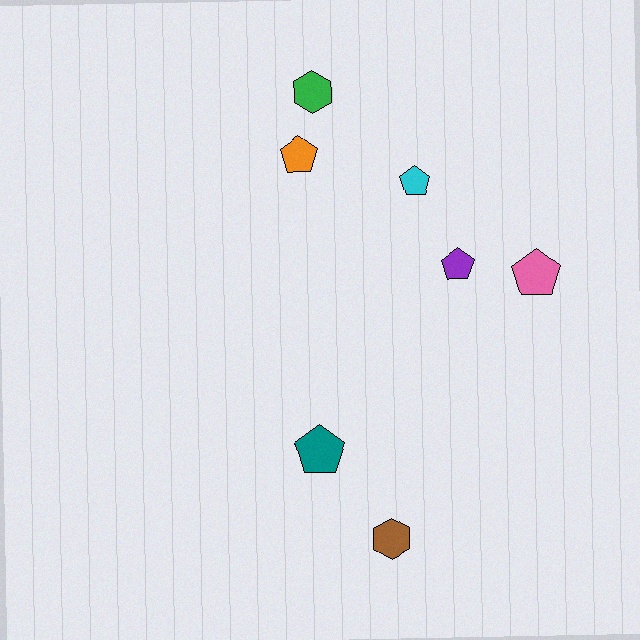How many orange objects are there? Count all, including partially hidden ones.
There is 1 orange object.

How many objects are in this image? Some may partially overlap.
There are 7 objects.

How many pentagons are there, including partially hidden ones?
There are 5 pentagons.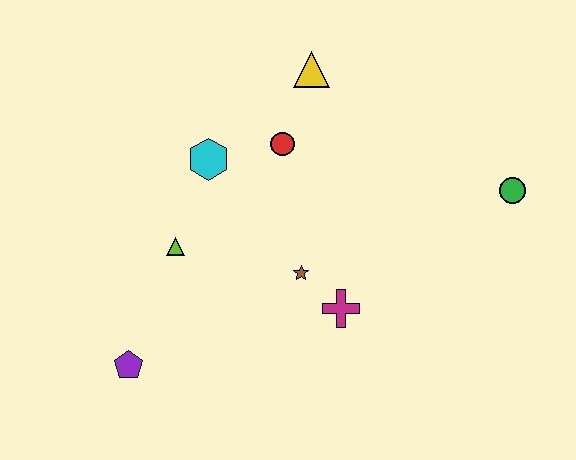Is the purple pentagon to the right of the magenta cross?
No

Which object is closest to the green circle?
The magenta cross is closest to the green circle.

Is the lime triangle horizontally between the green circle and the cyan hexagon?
No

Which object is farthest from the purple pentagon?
The green circle is farthest from the purple pentagon.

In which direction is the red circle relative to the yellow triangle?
The red circle is below the yellow triangle.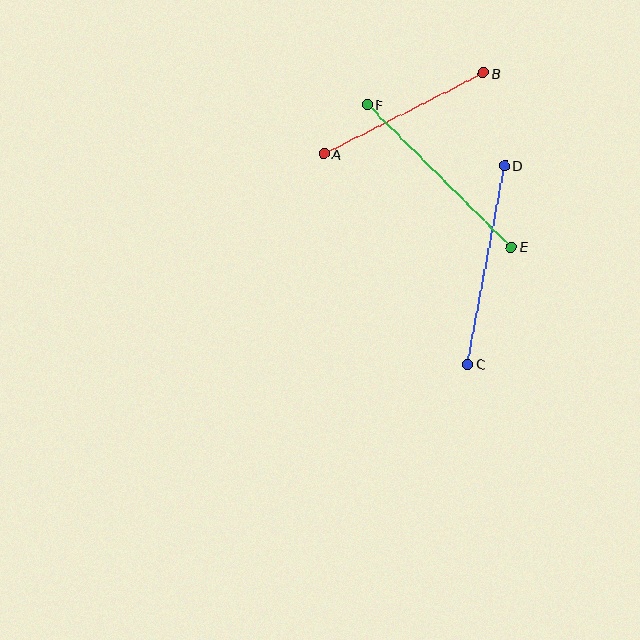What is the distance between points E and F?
The distance is approximately 203 pixels.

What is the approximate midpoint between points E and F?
The midpoint is at approximately (439, 176) pixels.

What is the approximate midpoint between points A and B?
The midpoint is at approximately (404, 113) pixels.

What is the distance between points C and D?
The distance is approximately 201 pixels.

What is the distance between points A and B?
The distance is approximately 178 pixels.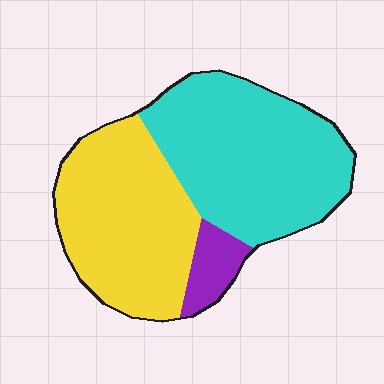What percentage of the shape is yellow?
Yellow takes up about two fifths (2/5) of the shape.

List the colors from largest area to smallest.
From largest to smallest: cyan, yellow, purple.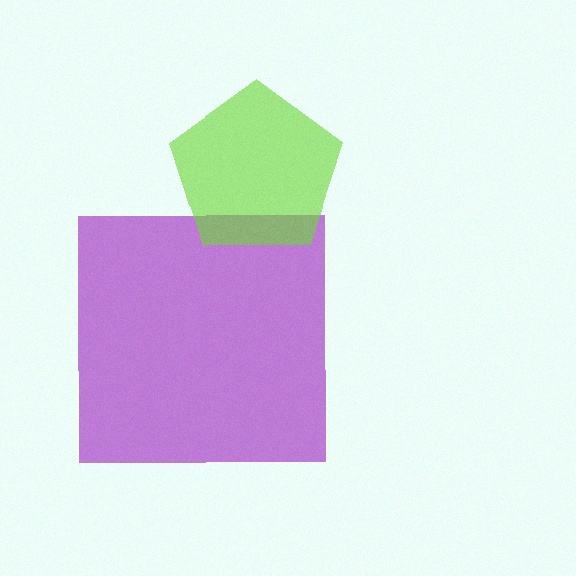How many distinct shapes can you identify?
There are 2 distinct shapes: a purple square, a lime pentagon.